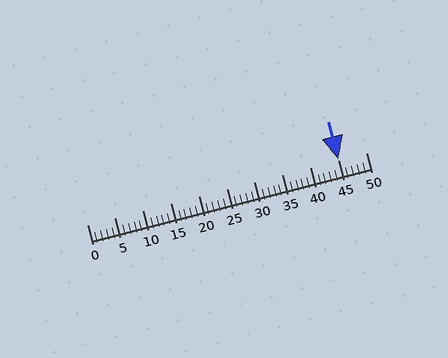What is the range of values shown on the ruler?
The ruler shows values from 0 to 50.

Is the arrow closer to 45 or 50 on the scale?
The arrow is closer to 45.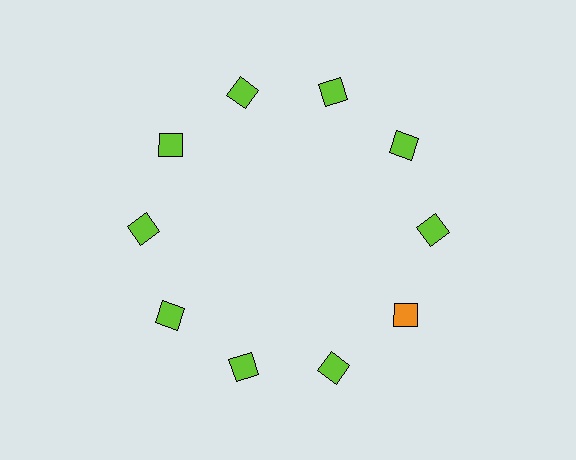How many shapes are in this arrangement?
There are 10 shapes arranged in a ring pattern.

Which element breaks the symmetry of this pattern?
The orange square at roughly the 4 o'clock position breaks the symmetry. All other shapes are lime squares.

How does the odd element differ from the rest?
It has a different color: orange instead of lime.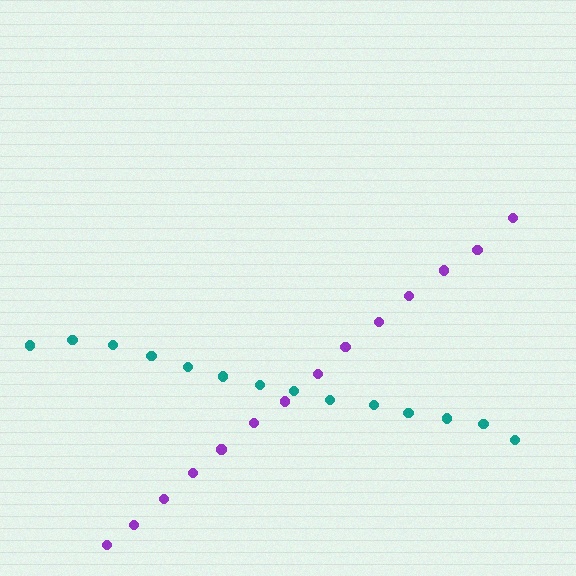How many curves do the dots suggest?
There are 2 distinct paths.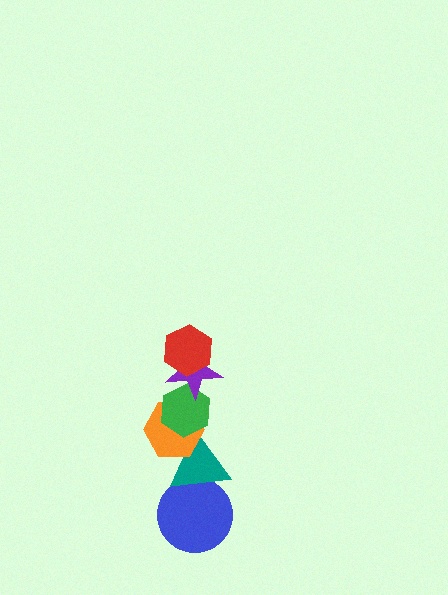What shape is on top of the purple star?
The red hexagon is on top of the purple star.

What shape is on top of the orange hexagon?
The green hexagon is on top of the orange hexagon.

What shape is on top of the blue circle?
The teal triangle is on top of the blue circle.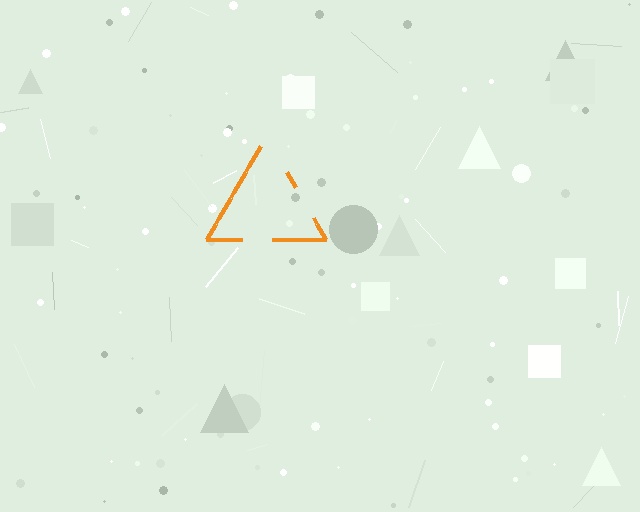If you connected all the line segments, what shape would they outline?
They would outline a triangle.